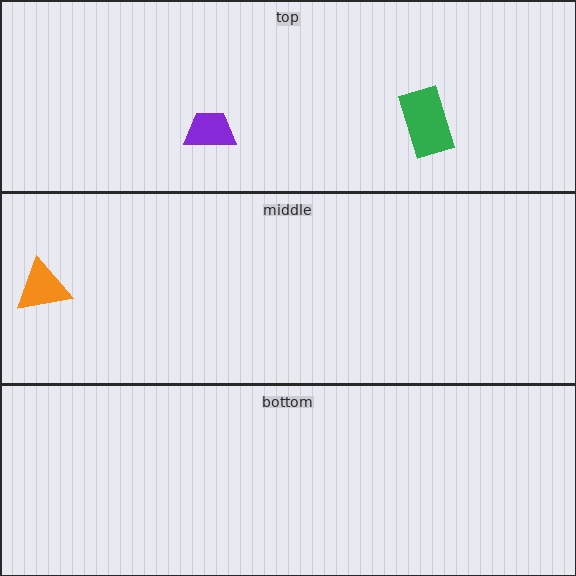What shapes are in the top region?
The green rectangle, the purple trapezoid.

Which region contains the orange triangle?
The middle region.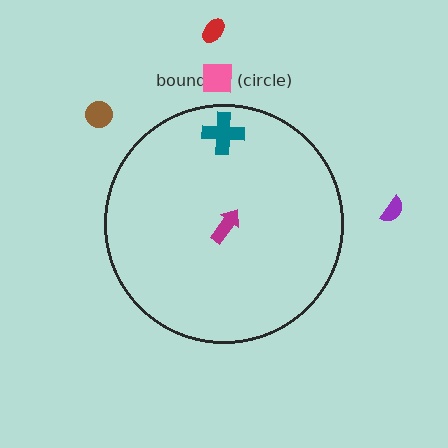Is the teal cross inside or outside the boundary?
Inside.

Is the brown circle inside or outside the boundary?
Outside.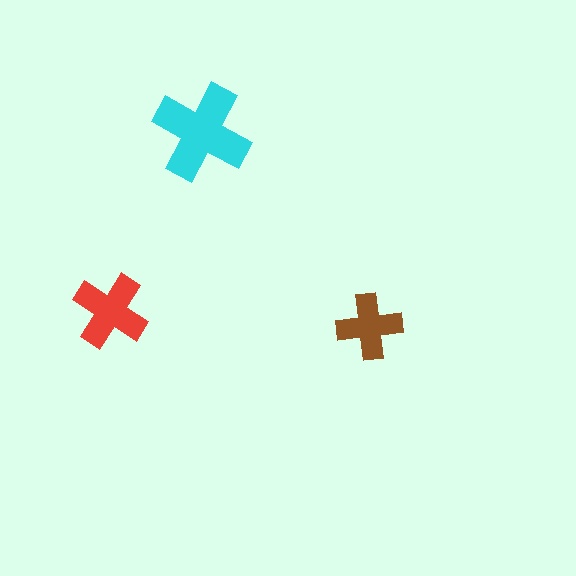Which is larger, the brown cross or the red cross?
The red one.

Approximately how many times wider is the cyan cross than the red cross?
About 1.5 times wider.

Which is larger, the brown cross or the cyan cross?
The cyan one.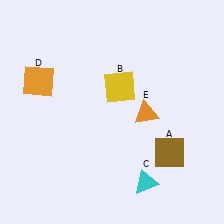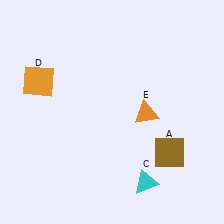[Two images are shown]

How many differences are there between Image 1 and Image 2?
There is 1 difference between the two images.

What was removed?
The yellow square (B) was removed in Image 2.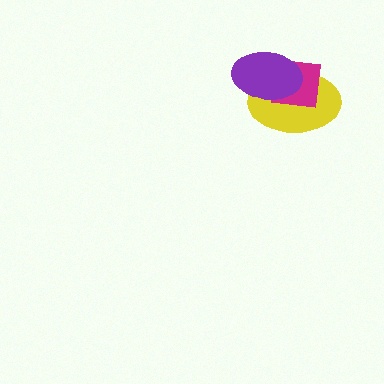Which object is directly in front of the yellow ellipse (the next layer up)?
The magenta square is directly in front of the yellow ellipse.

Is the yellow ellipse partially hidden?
Yes, it is partially covered by another shape.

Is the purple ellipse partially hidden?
No, no other shape covers it.